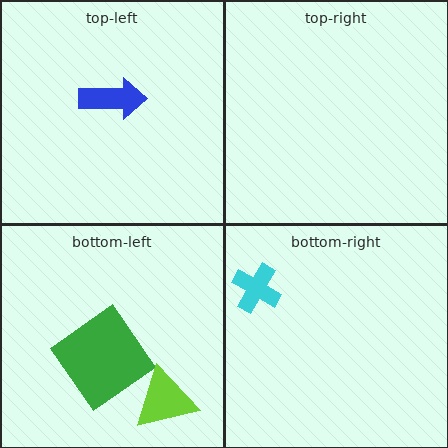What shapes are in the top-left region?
The blue arrow.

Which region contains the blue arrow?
The top-left region.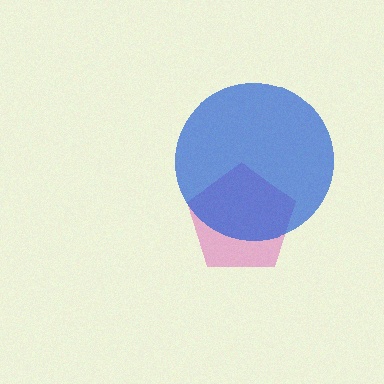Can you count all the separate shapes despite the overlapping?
Yes, there are 2 separate shapes.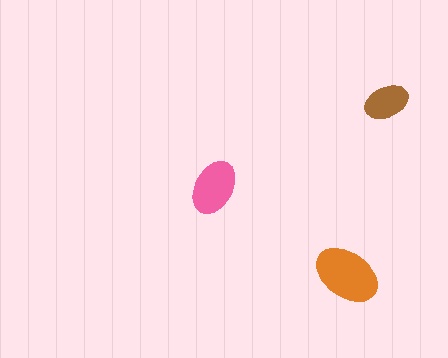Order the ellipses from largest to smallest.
the orange one, the pink one, the brown one.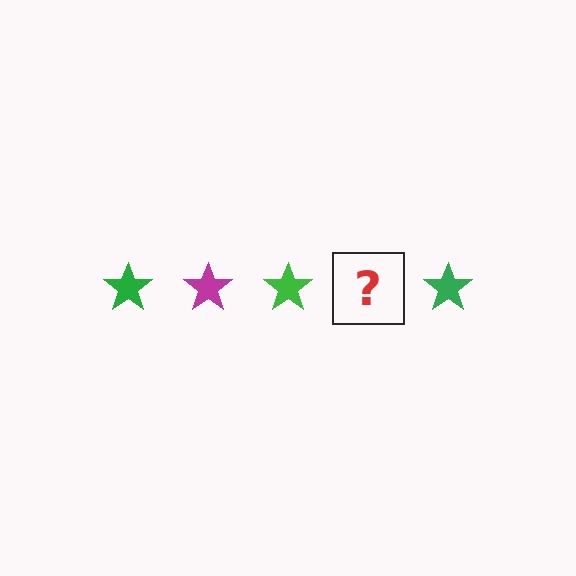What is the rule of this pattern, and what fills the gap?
The rule is that the pattern cycles through green, magenta stars. The gap should be filled with a magenta star.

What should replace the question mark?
The question mark should be replaced with a magenta star.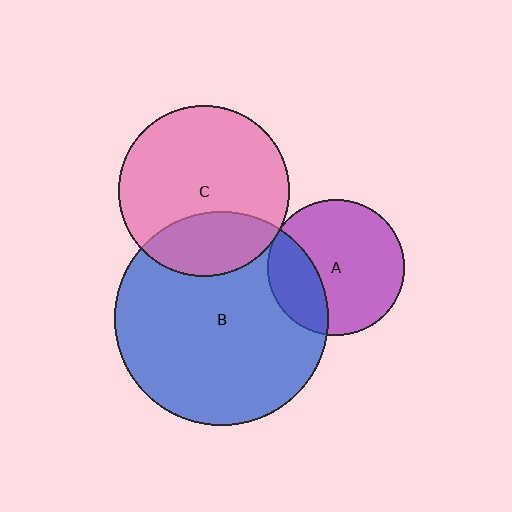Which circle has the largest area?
Circle B (blue).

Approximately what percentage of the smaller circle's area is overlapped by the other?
Approximately 25%.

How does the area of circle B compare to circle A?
Approximately 2.5 times.